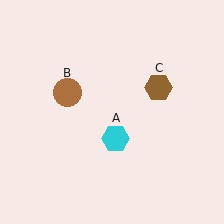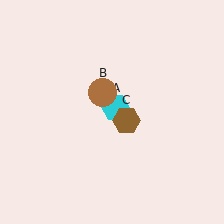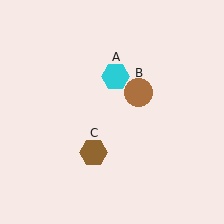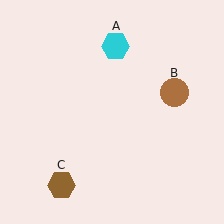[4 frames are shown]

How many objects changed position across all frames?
3 objects changed position: cyan hexagon (object A), brown circle (object B), brown hexagon (object C).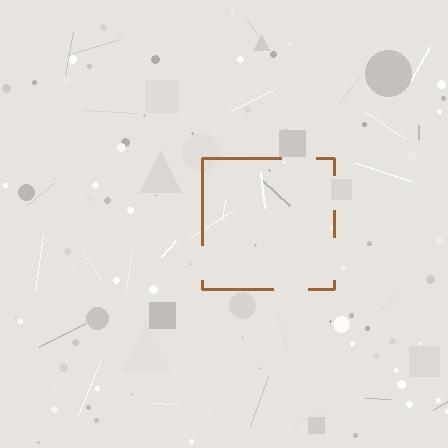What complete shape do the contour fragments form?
The contour fragments form a square.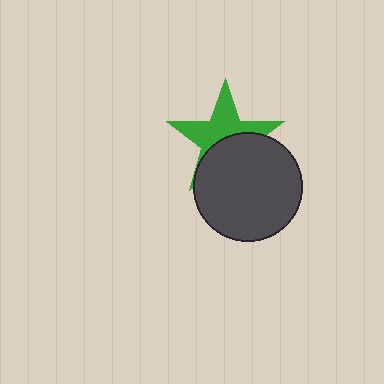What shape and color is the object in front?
The object in front is a dark gray circle.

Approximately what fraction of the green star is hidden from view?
Roughly 47% of the green star is hidden behind the dark gray circle.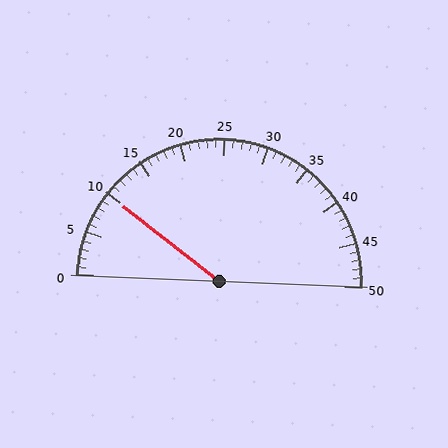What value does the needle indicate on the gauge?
The needle indicates approximately 10.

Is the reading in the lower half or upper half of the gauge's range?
The reading is in the lower half of the range (0 to 50).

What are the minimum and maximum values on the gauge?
The gauge ranges from 0 to 50.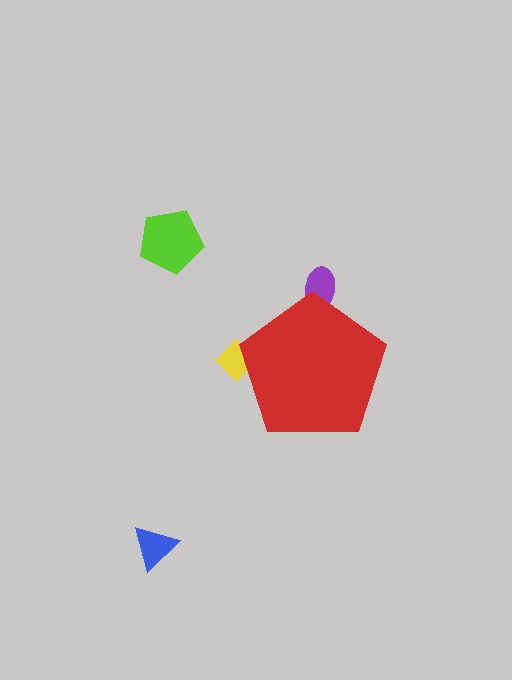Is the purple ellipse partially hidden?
Yes, the purple ellipse is partially hidden behind the red pentagon.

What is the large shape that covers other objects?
A red pentagon.